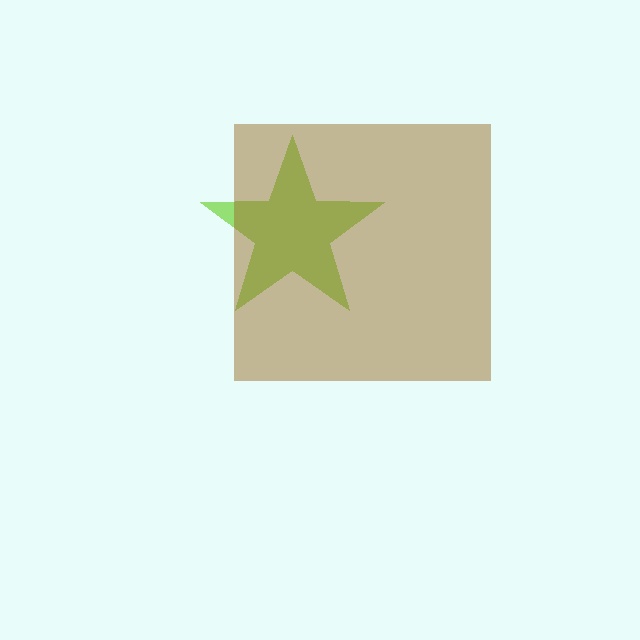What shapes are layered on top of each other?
The layered shapes are: a lime star, a brown square.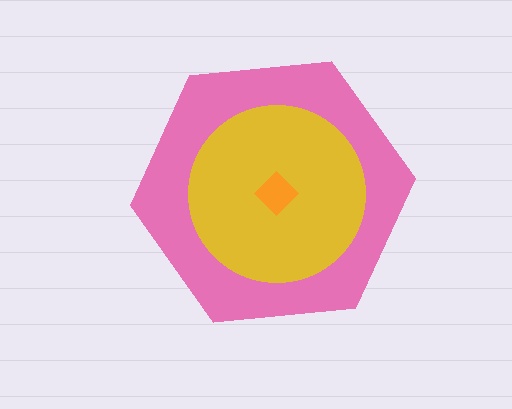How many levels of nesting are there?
3.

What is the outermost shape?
The pink hexagon.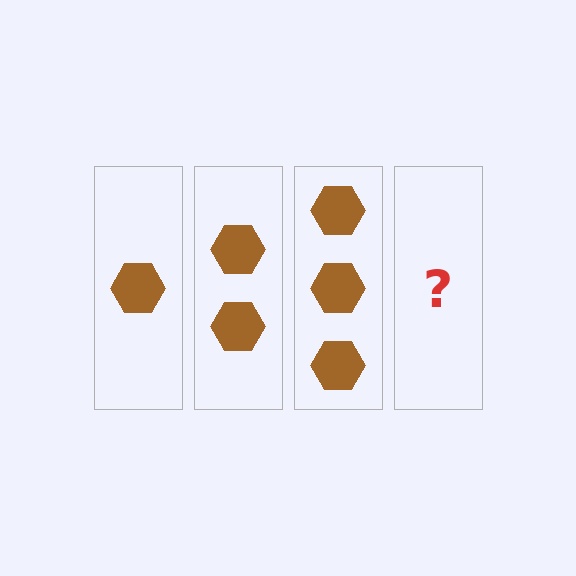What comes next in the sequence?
The next element should be 4 hexagons.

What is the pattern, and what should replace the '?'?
The pattern is that each step adds one more hexagon. The '?' should be 4 hexagons.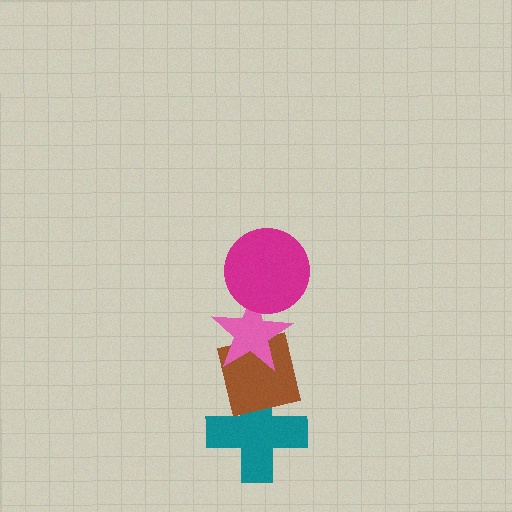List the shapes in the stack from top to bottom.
From top to bottom: the magenta circle, the pink star, the brown square, the teal cross.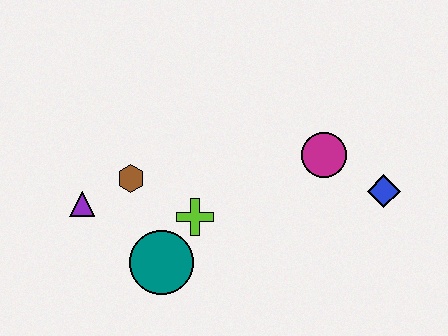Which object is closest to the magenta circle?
The blue diamond is closest to the magenta circle.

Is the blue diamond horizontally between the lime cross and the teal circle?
No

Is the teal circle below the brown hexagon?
Yes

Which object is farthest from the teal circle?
The blue diamond is farthest from the teal circle.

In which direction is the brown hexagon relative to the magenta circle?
The brown hexagon is to the left of the magenta circle.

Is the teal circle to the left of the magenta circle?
Yes